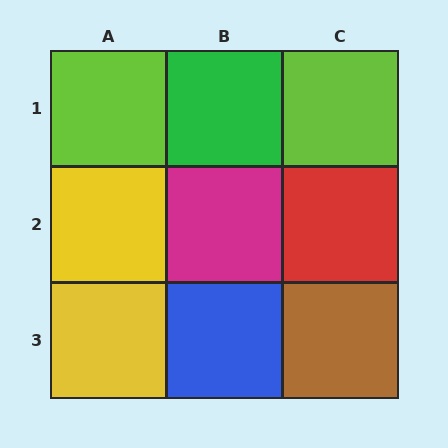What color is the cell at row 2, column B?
Magenta.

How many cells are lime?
2 cells are lime.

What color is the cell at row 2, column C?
Red.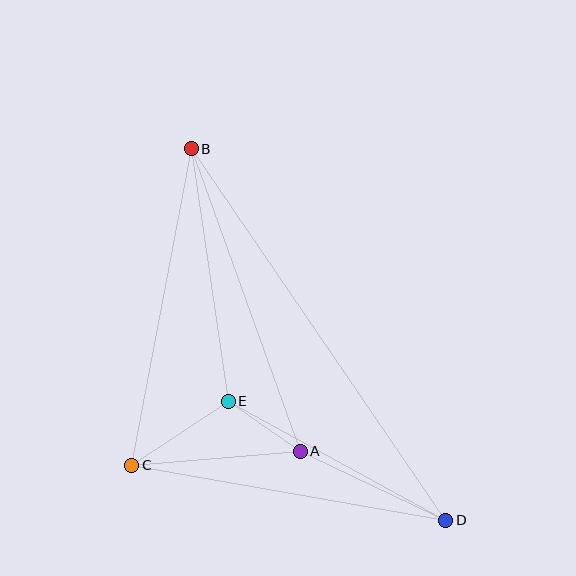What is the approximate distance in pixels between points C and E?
The distance between C and E is approximately 116 pixels.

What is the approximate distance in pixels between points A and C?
The distance between A and C is approximately 169 pixels.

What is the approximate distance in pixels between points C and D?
The distance between C and D is approximately 319 pixels.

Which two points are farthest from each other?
Points B and D are farthest from each other.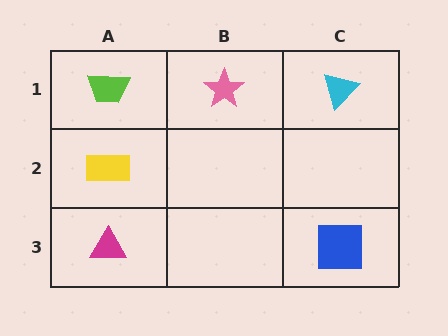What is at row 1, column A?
A lime trapezoid.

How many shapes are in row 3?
2 shapes.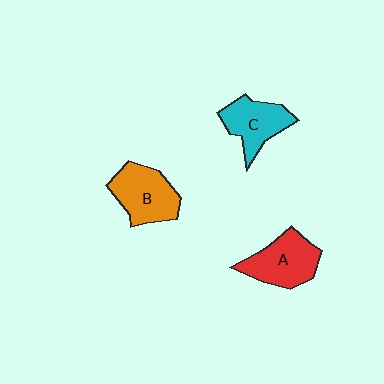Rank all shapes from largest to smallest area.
From largest to smallest: B (orange), A (red), C (cyan).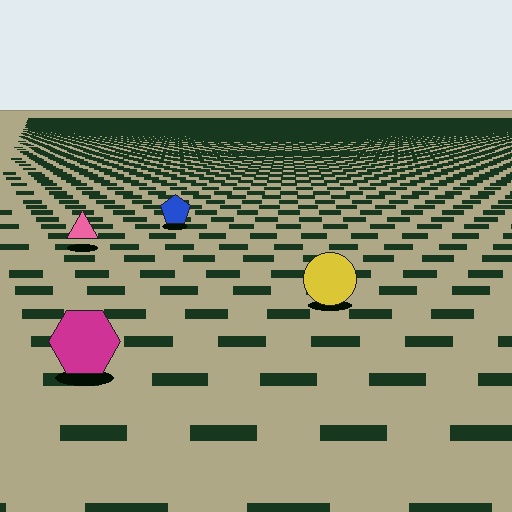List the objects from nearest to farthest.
From nearest to farthest: the magenta hexagon, the yellow circle, the pink triangle, the blue pentagon.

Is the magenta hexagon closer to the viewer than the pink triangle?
Yes. The magenta hexagon is closer — you can tell from the texture gradient: the ground texture is coarser near it.